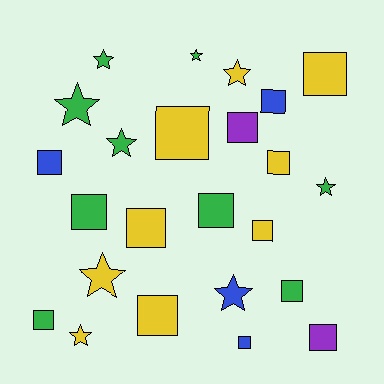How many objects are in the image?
There are 24 objects.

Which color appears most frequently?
Green, with 9 objects.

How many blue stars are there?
There is 1 blue star.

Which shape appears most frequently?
Square, with 15 objects.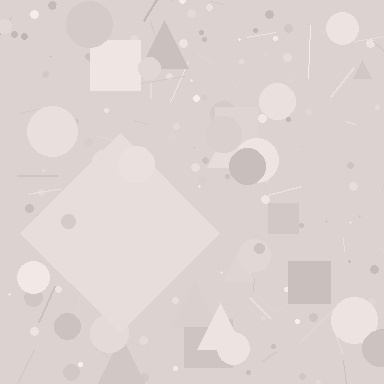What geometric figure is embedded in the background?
A diamond is embedded in the background.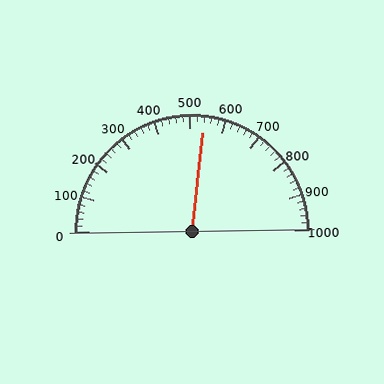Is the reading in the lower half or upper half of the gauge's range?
The reading is in the upper half of the range (0 to 1000).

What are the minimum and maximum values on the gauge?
The gauge ranges from 0 to 1000.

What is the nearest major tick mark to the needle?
The nearest major tick mark is 500.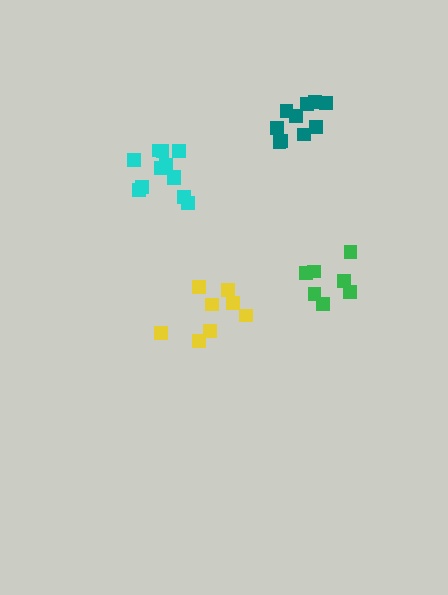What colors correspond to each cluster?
The clusters are colored: green, cyan, yellow, teal.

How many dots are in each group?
Group 1: 7 dots, Group 2: 12 dots, Group 3: 9 dots, Group 4: 10 dots (38 total).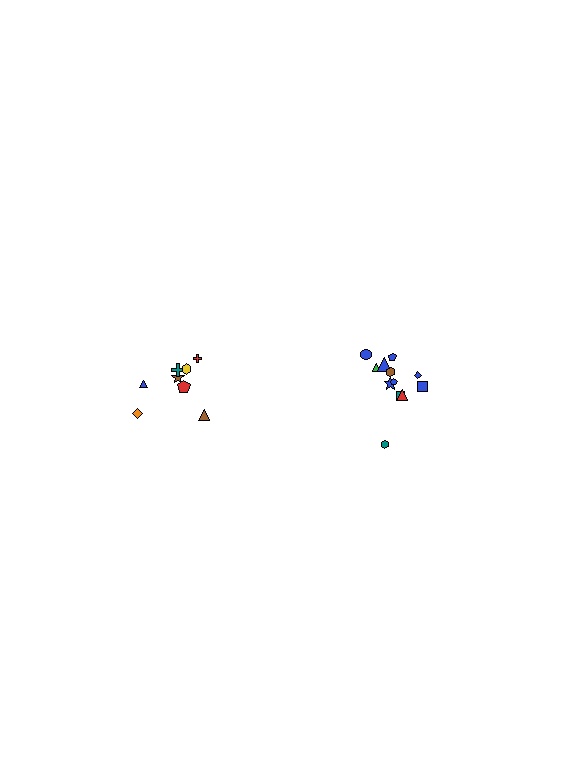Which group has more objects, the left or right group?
The right group.